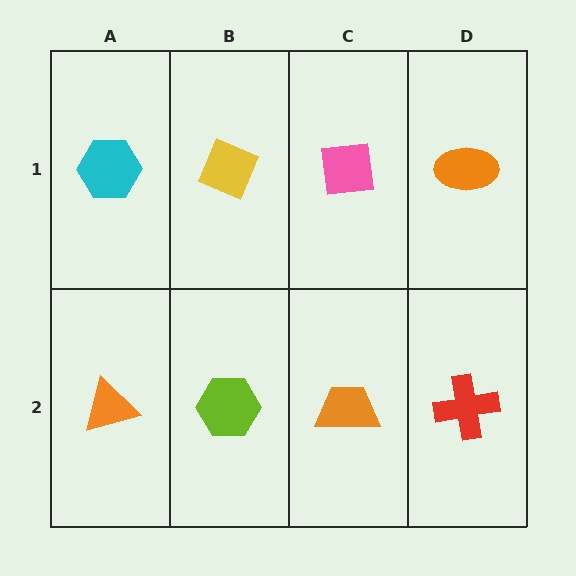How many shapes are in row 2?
4 shapes.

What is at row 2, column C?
An orange trapezoid.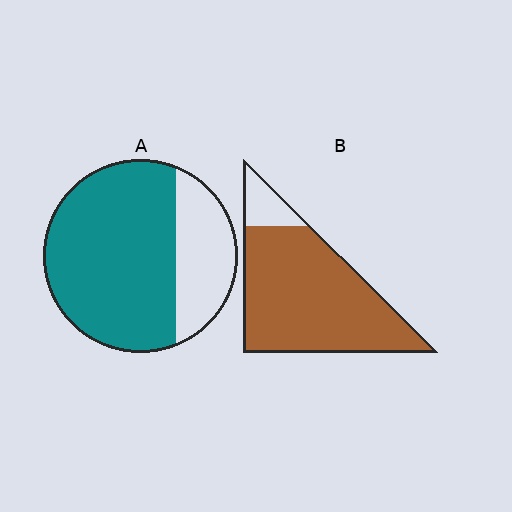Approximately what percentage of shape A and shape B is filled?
A is approximately 75% and B is approximately 90%.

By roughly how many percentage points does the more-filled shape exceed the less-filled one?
By roughly 15 percentage points (B over A).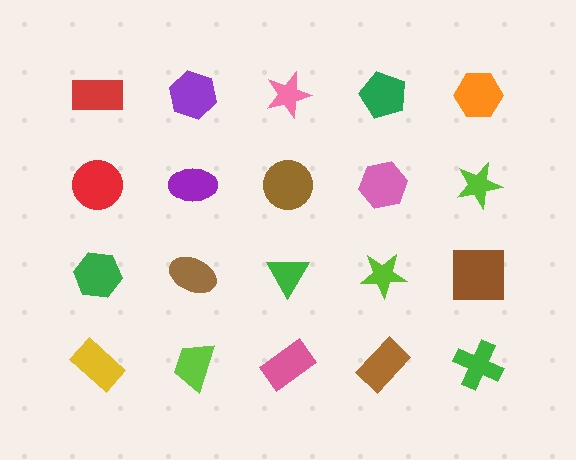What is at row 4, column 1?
A yellow rectangle.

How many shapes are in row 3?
5 shapes.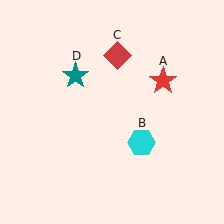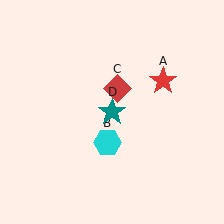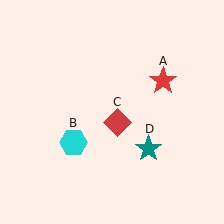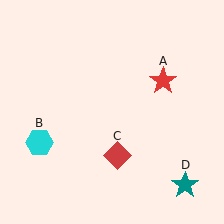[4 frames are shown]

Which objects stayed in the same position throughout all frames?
Red star (object A) remained stationary.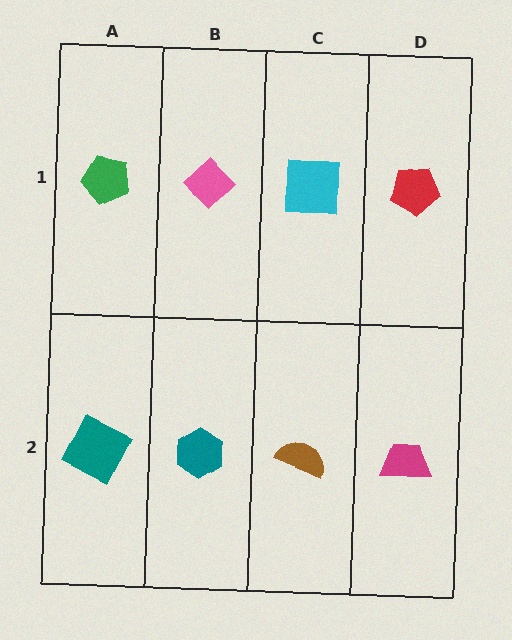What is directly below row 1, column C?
A brown semicircle.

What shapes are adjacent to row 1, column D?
A magenta trapezoid (row 2, column D), a cyan square (row 1, column C).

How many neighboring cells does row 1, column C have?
3.